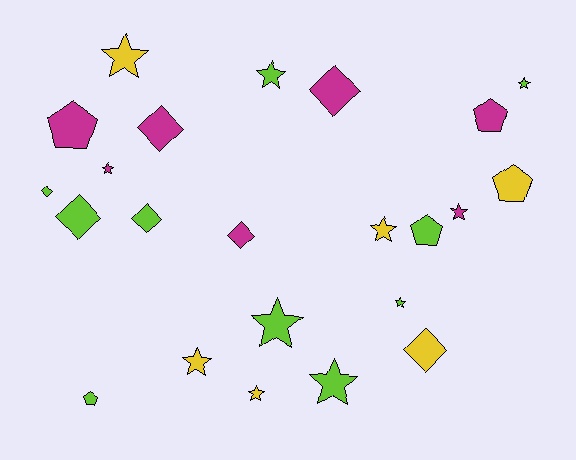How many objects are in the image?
There are 23 objects.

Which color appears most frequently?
Lime, with 10 objects.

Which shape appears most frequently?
Star, with 11 objects.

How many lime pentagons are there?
There are 2 lime pentagons.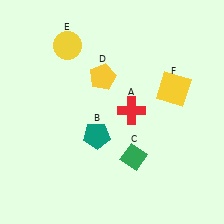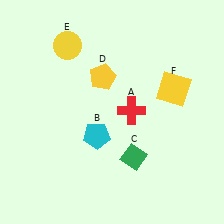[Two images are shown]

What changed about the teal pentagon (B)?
In Image 1, B is teal. In Image 2, it changed to cyan.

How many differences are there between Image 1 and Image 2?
There is 1 difference between the two images.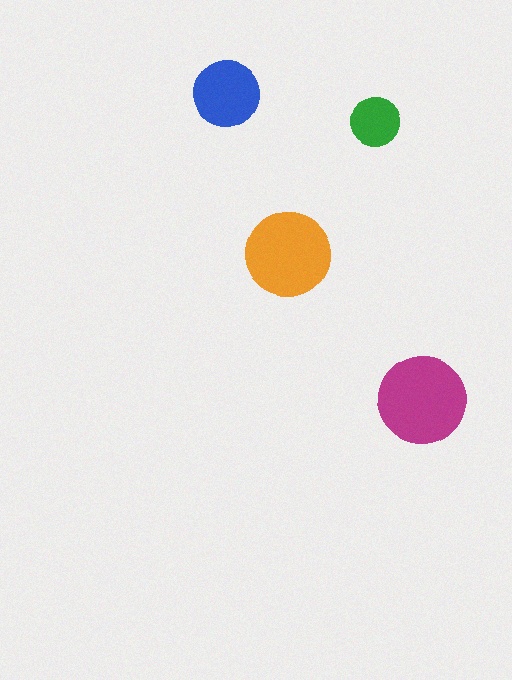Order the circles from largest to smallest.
the magenta one, the orange one, the blue one, the green one.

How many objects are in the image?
There are 4 objects in the image.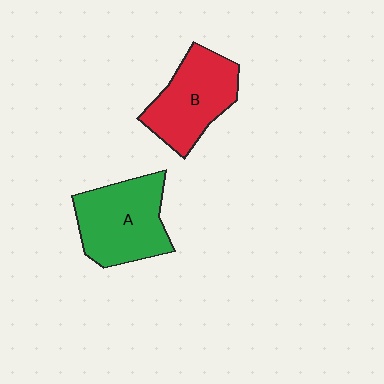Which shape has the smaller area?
Shape B (red).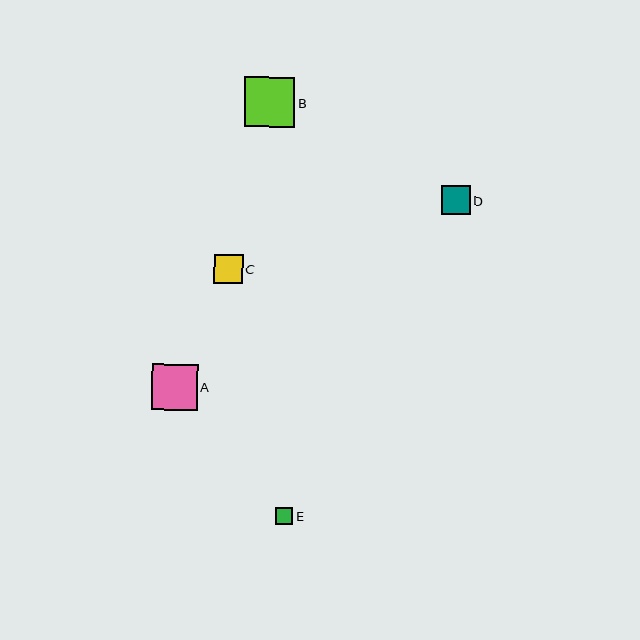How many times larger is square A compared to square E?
Square A is approximately 2.6 times the size of square E.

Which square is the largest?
Square B is the largest with a size of approximately 50 pixels.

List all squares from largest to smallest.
From largest to smallest: B, A, D, C, E.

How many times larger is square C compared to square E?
Square C is approximately 1.7 times the size of square E.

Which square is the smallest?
Square E is the smallest with a size of approximately 17 pixels.